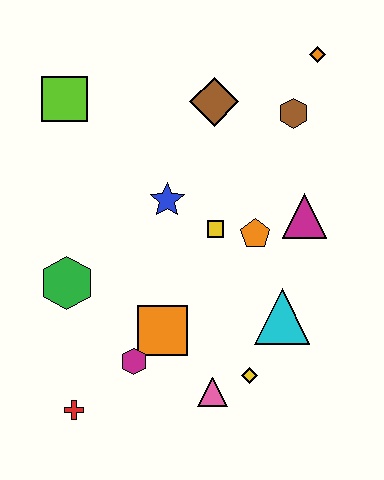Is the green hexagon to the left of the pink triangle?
Yes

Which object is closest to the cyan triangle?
The yellow diamond is closest to the cyan triangle.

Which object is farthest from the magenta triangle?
The red cross is farthest from the magenta triangle.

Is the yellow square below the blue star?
Yes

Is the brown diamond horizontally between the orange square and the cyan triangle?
Yes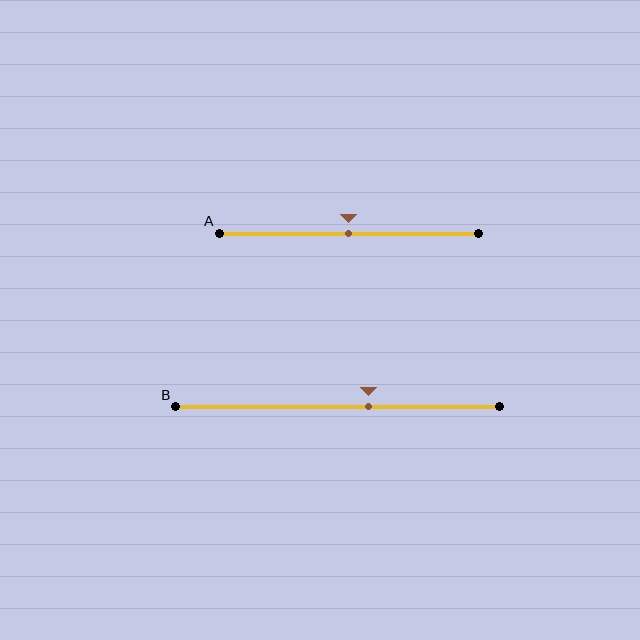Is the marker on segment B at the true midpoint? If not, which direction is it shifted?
No, the marker on segment B is shifted to the right by about 9% of the segment length.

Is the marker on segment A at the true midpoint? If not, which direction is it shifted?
Yes, the marker on segment A is at the true midpoint.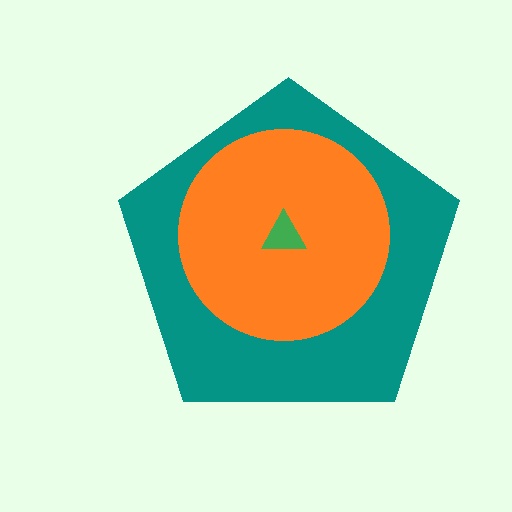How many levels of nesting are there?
3.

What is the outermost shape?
The teal pentagon.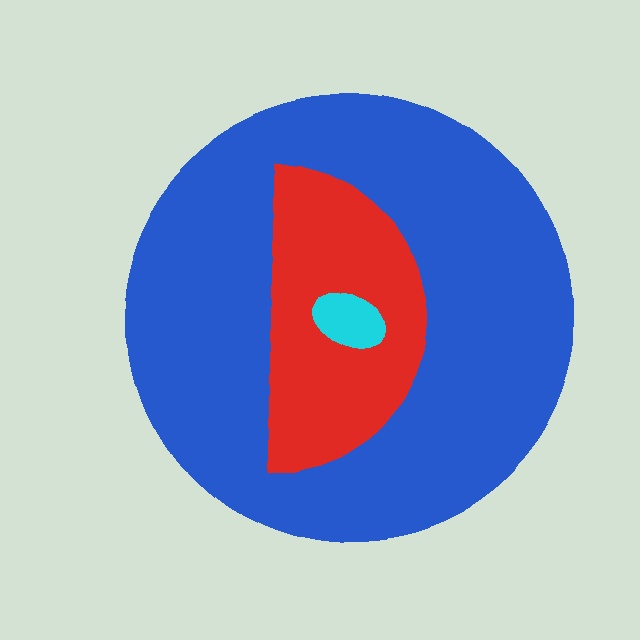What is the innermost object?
The cyan ellipse.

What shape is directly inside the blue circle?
The red semicircle.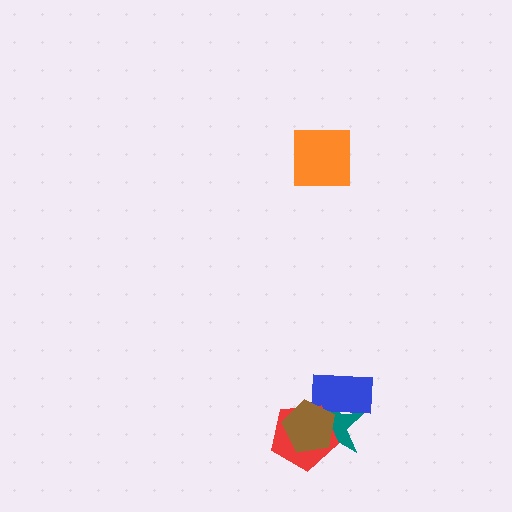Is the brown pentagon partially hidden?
No, no other shape covers it.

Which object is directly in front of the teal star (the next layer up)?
The blue rectangle is directly in front of the teal star.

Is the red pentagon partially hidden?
Yes, it is partially covered by another shape.